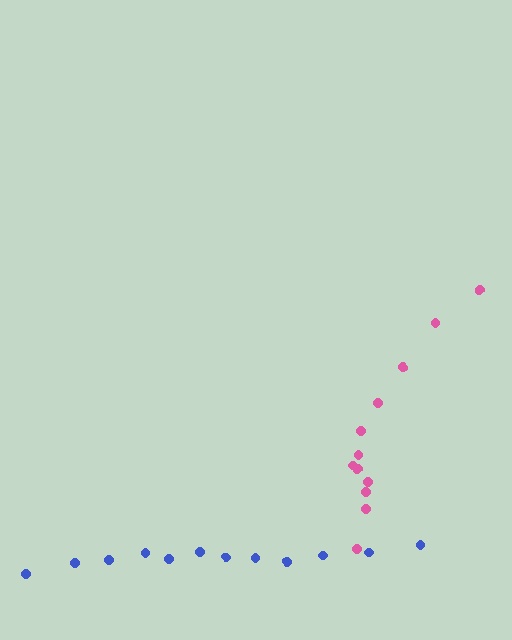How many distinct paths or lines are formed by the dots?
There are 2 distinct paths.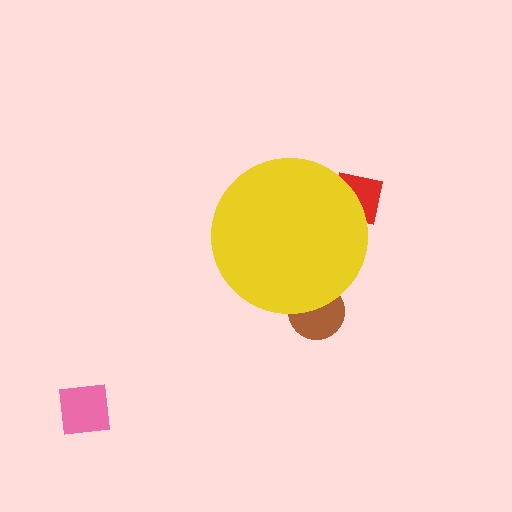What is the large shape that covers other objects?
A yellow circle.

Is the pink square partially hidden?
No, the pink square is fully visible.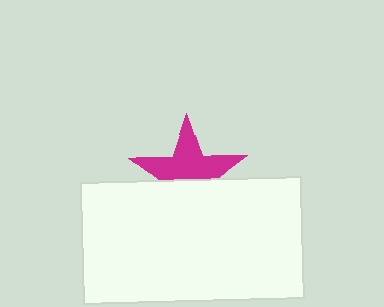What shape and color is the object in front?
The object in front is a white rectangle.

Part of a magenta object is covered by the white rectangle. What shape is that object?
It is a star.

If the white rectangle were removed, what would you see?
You would see the complete magenta star.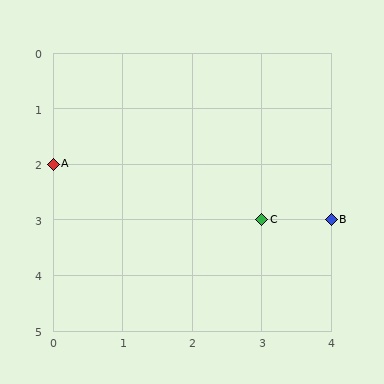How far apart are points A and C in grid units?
Points A and C are 3 columns and 1 row apart (about 3.2 grid units diagonally).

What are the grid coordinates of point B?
Point B is at grid coordinates (4, 3).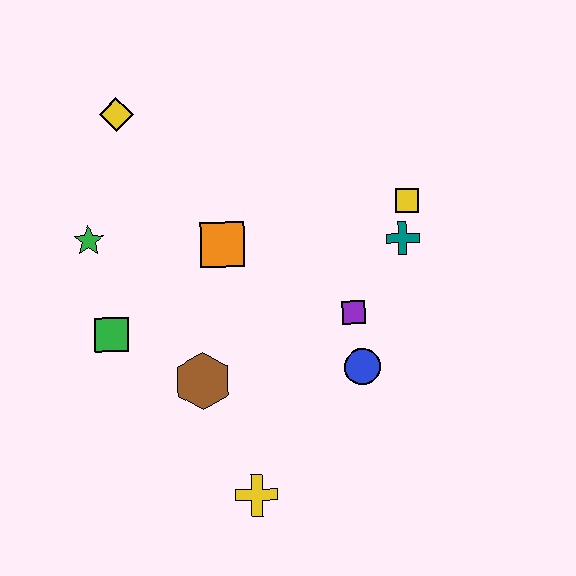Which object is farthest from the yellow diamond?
The yellow cross is farthest from the yellow diamond.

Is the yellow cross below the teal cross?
Yes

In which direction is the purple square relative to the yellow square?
The purple square is below the yellow square.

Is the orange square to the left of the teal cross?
Yes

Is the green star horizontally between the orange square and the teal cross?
No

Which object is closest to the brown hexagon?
The green square is closest to the brown hexagon.